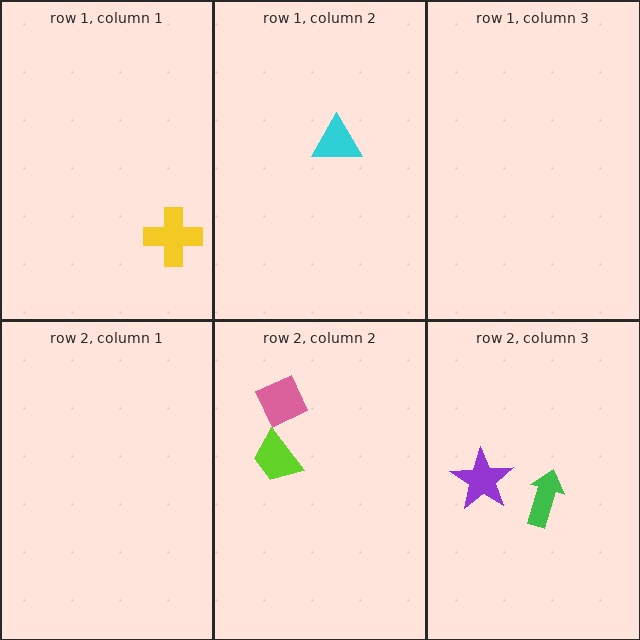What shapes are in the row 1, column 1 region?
The yellow cross.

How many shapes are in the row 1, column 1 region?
1.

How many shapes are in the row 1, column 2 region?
1.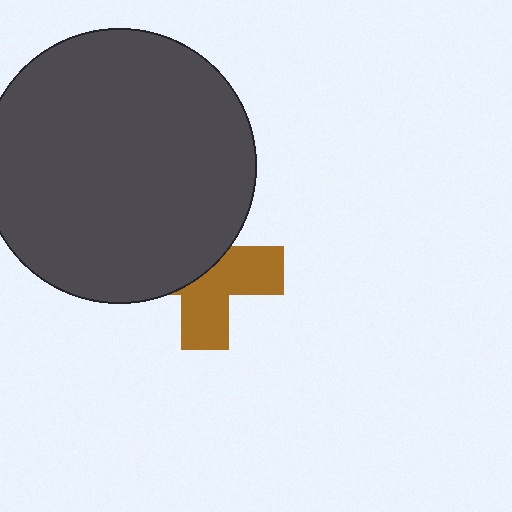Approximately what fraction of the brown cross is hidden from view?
Roughly 51% of the brown cross is hidden behind the dark gray circle.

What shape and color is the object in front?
The object in front is a dark gray circle.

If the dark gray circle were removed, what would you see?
You would see the complete brown cross.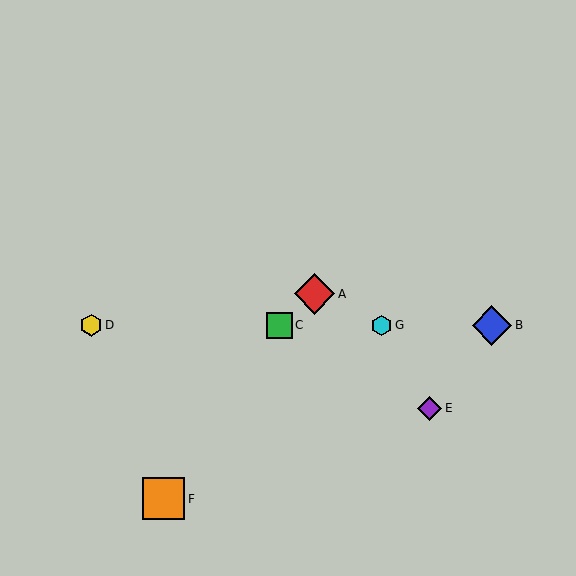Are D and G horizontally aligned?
Yes, both are at y≈325.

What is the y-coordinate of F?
Object F is at y≈499.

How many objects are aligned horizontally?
4 objects (B, C, D, G) are aligned horizontally.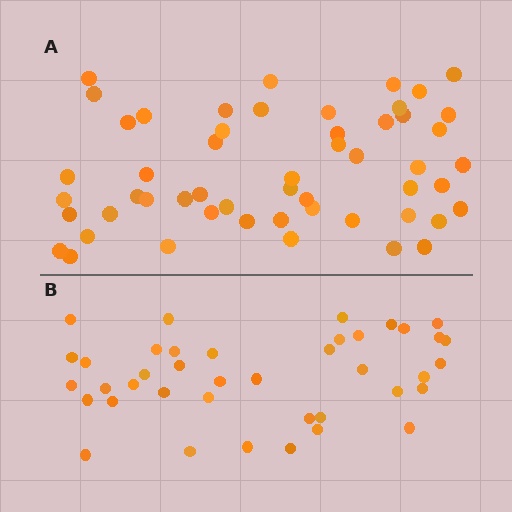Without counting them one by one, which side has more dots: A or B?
Region A (the top region) has more dots.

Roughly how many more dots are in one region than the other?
Region A has approximately 15 more dots than region B.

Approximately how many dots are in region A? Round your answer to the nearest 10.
About 50 dots. (The exact count is 53, which rounds to 50.)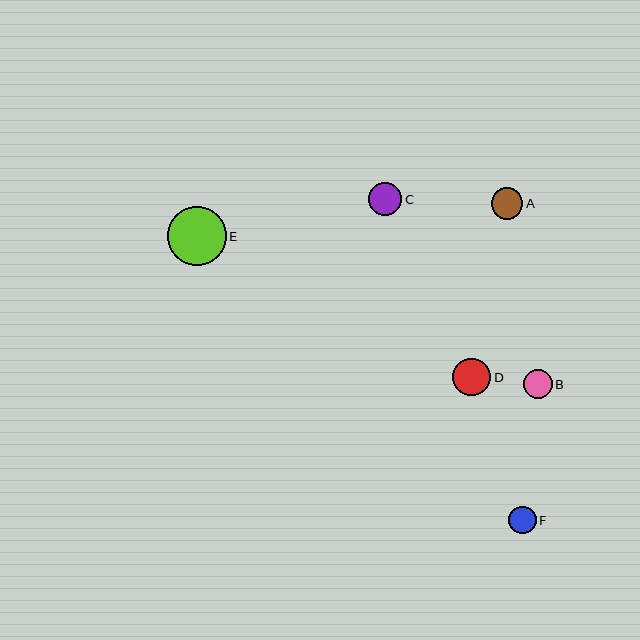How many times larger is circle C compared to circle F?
Circle C is approximately 1.2 times the size of circle F.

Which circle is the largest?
Circle E is the largest with a size of approximately 59 pixels.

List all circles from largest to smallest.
From largest to smallest: E, D, C, A, B, F.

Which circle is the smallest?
Circle F is the smallest with a size of approximately 27 pixels.